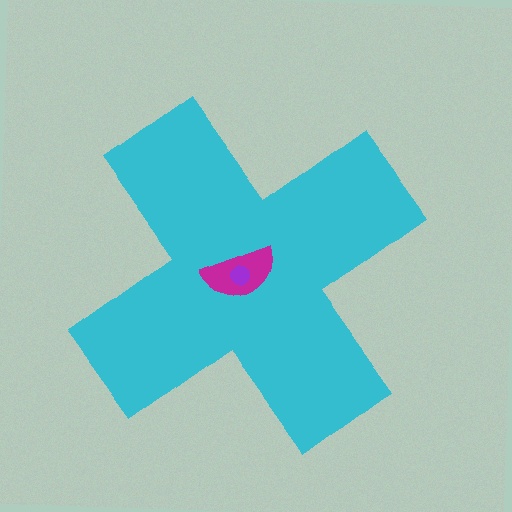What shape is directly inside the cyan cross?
The magenta semicircle.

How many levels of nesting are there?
3.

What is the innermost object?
The purple circle.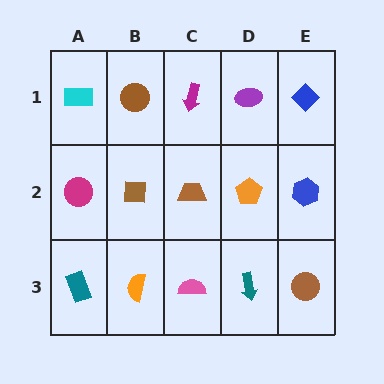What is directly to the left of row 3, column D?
A pink semicircle.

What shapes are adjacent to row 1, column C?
A brown trapezoid (row 2, column C), a brown circle (row 1, column B), a purple ellipse (row 1, column D).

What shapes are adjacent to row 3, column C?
A brown trapezoid (row 2, column C), an orange semicircle (row 3, column B), a teal arrow (row 3, column D).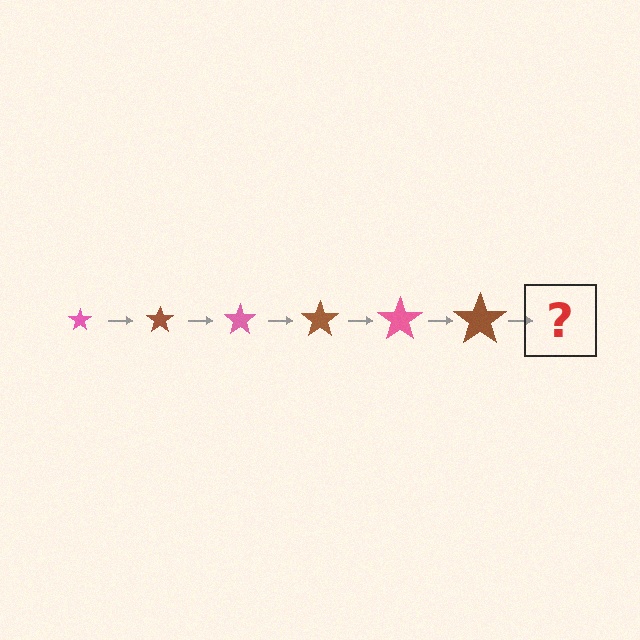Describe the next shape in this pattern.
It should be a pink star, larger than the previous one.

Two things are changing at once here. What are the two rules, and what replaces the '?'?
The two rules are that the star grows larger each step and the color cycles through pink and brown. The '?' should be a pink star, larger than the previous one.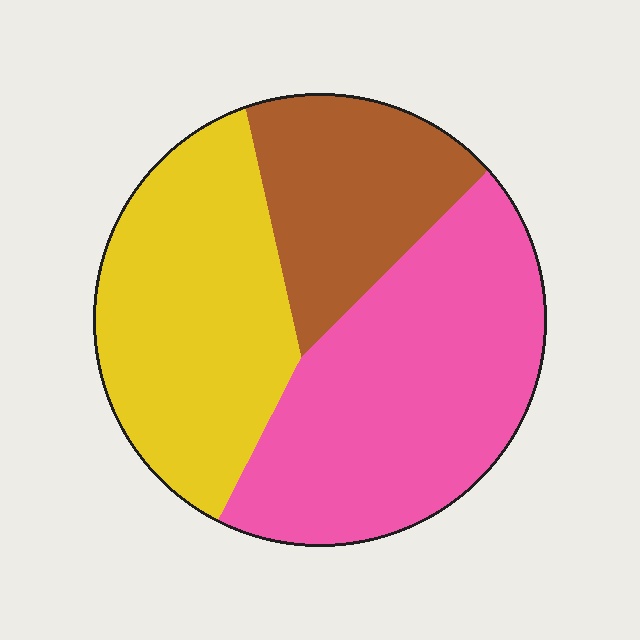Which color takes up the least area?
Brown, at roughly 20%.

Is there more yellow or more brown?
Yellow.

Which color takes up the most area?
Pink, at roughly 45%.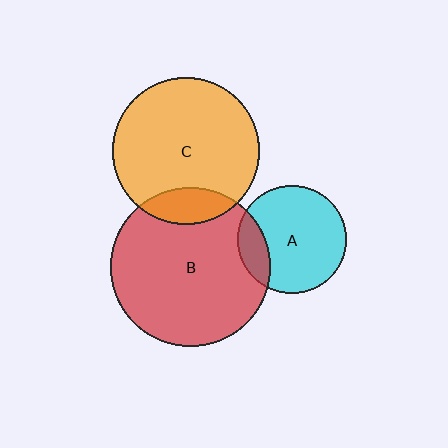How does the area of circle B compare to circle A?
Approximately 2.1 times.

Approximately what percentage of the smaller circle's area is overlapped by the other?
Approximately 15%.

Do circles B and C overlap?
Yes.